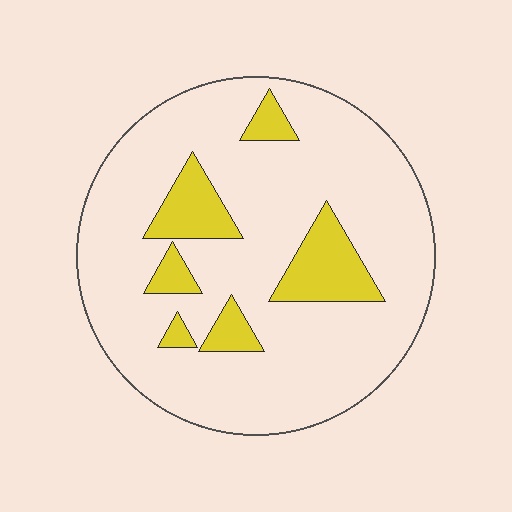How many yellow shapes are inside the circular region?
6.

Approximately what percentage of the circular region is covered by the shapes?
Approximately 15%.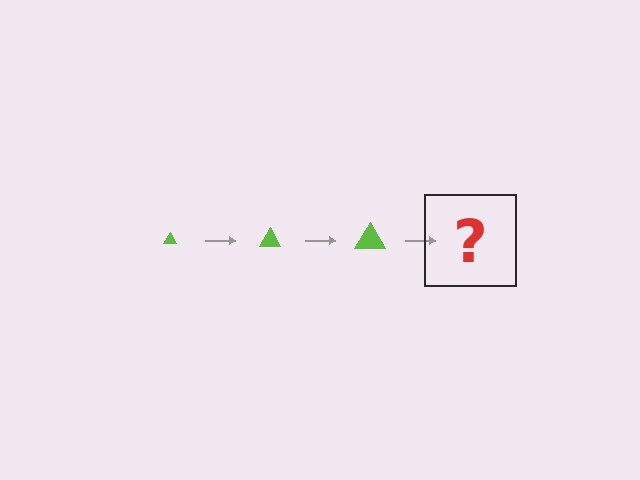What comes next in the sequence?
The next element should be a lime triangle, larger than the previous one.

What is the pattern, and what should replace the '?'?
The pattern is that the triangle gets progressively larger each step. The '?' should be a lime triangle, larger than the previous one.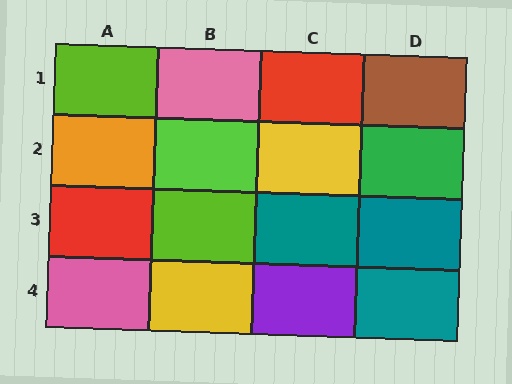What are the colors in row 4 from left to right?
Pink, yellow, purple, teal.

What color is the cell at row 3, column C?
Teal.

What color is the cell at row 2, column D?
Green.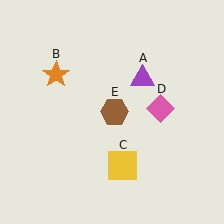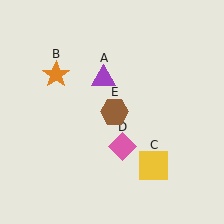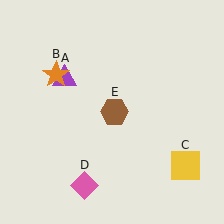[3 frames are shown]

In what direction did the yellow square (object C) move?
The yellow square (object C) moved right.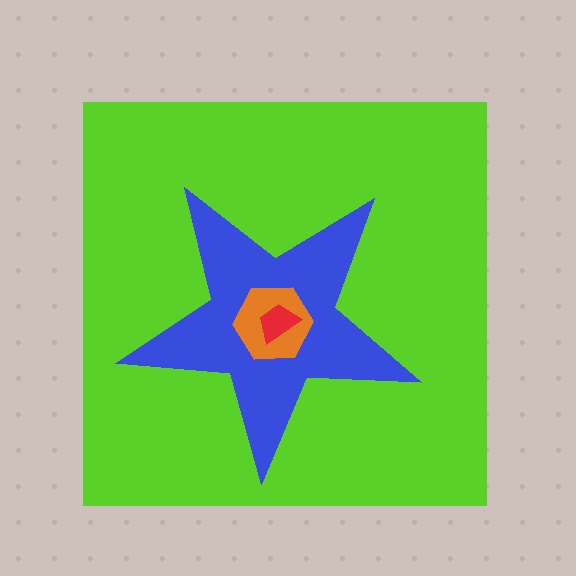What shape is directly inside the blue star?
The orange hexagon.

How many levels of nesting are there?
4.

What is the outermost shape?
The lime square.